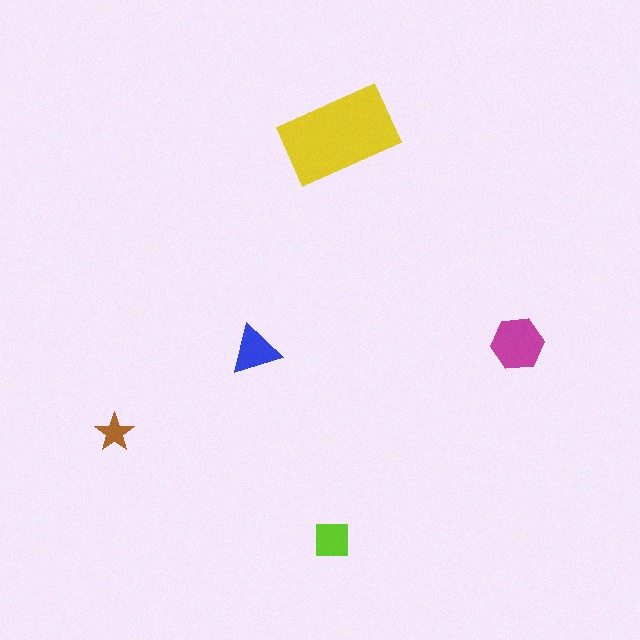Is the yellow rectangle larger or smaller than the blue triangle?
Larger.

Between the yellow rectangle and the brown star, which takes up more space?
The yellow rectangle.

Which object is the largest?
The yellow rectangle.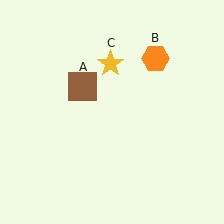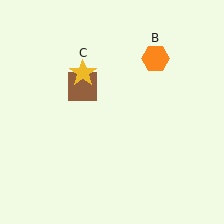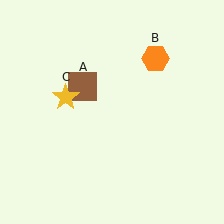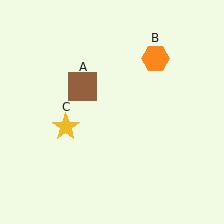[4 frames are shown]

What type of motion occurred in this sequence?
The yellow star (object C) rotated counterclockwise around the center of the scene.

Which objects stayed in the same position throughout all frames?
Brown square (object A) and orange hexagon (object B) remained stationary.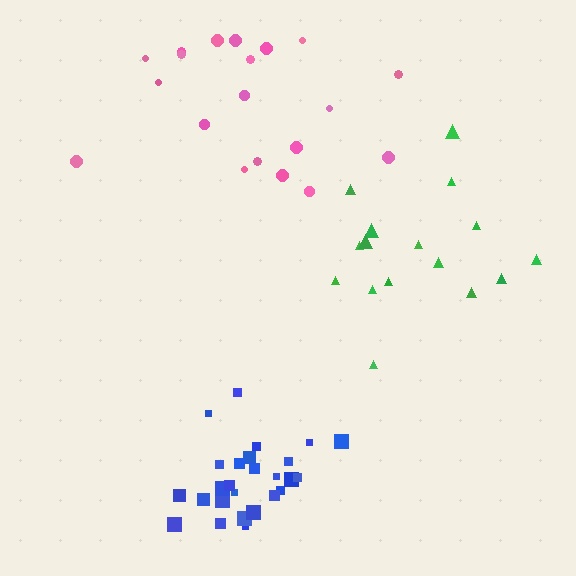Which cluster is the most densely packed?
Blue.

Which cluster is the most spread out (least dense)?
Green.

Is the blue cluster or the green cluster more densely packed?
Blue.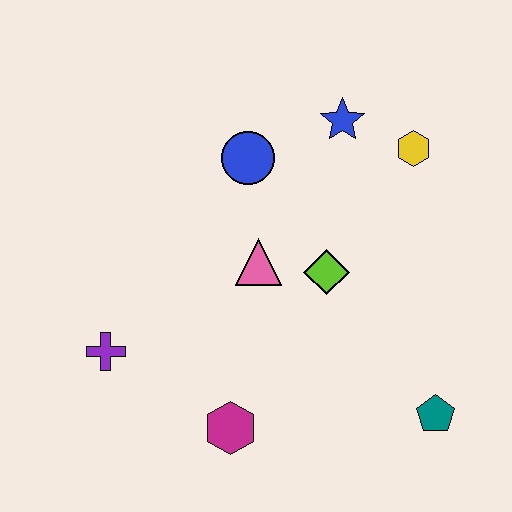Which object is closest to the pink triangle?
The lime diamond is closest to the pink triangle.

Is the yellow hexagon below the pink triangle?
No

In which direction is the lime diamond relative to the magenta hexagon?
The lime diamond is above the magenta hexagon.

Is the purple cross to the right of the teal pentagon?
No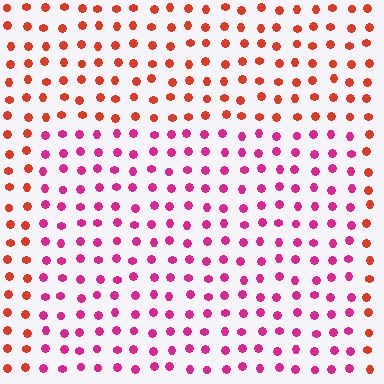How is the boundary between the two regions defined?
The boundary is defined purely by a slight shift in hue (about 43 degrees). Spacing, size, and orientation are identical on both sides.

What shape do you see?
I see a rectangle.